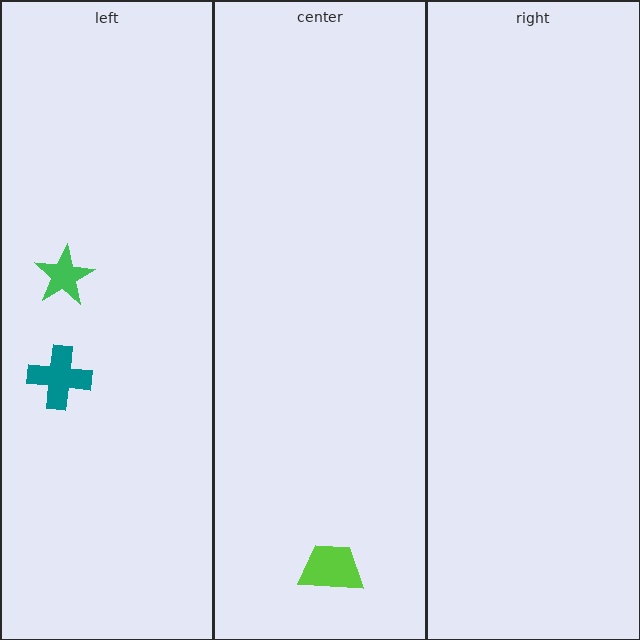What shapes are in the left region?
The teal cross, the green star.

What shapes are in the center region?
The lime trapezoid.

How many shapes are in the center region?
1.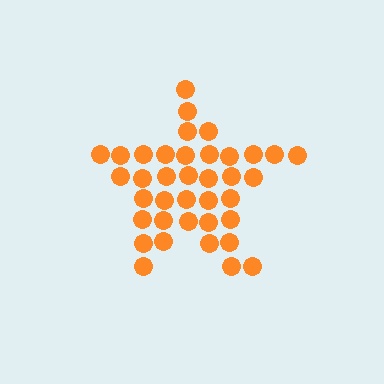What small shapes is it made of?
It is made of small circles.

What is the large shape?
The large shape is a star.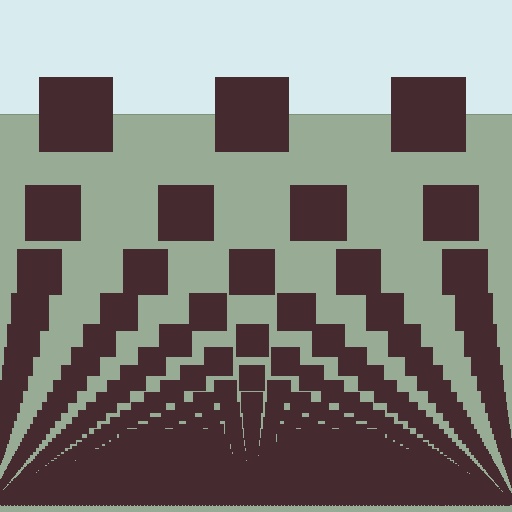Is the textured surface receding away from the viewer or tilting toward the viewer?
The surface appears to tilt toward the viewer. Texture elements get larger and sparser toward the top.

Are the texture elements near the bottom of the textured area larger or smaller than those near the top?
Smaller. The gradient is inverted — elements near the bottom are smaller and denser.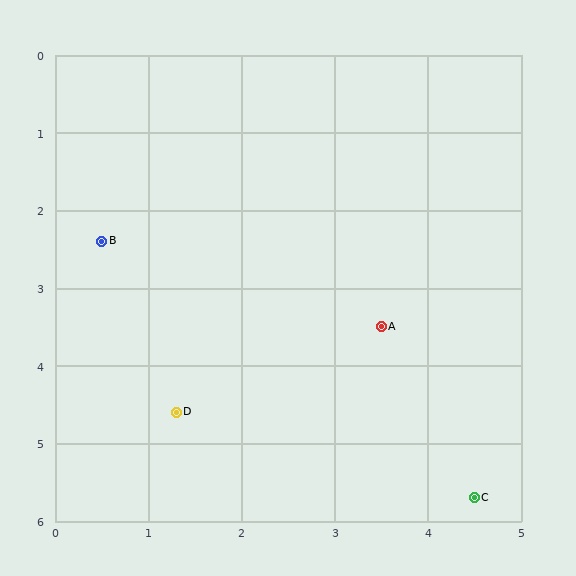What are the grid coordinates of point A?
Point A is at approximately (3.5, 3.5).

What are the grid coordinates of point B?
Point B is at approximately (0.5, 2.4).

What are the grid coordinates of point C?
Point C is at approximately (4.5, 5.7).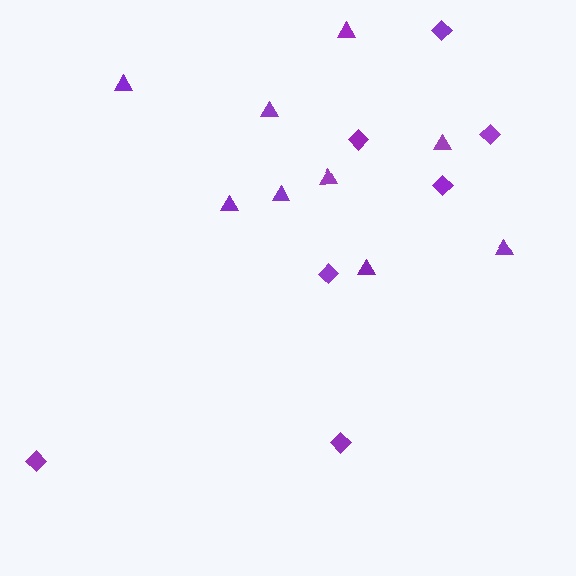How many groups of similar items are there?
There are 2 groups: one group of triangles (9) and one group of diamonds (7).